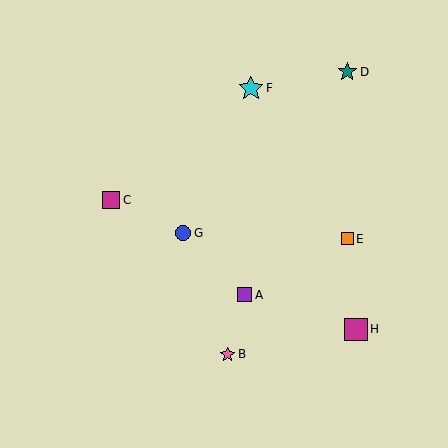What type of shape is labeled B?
Shape B is a pink star.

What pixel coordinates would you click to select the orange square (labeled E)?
Click at (347, 239) to select the orange square E.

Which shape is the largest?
The cyan star (labeled F) is the largest.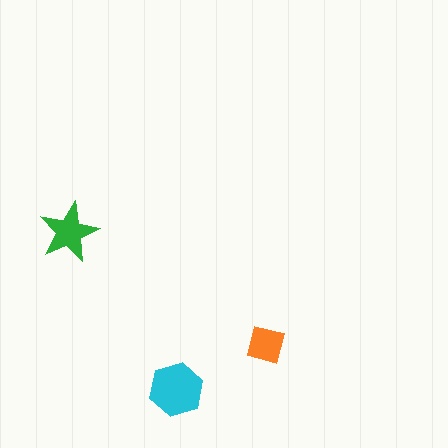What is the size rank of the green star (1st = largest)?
2nd.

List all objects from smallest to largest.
The orange square, the green star, the cyan hexagon.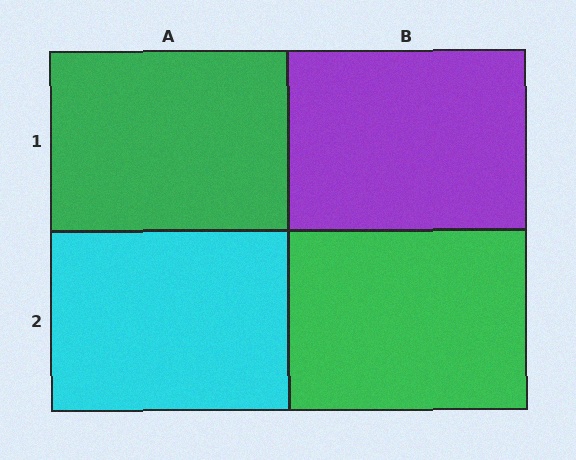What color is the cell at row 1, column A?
Green.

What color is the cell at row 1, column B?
Purple.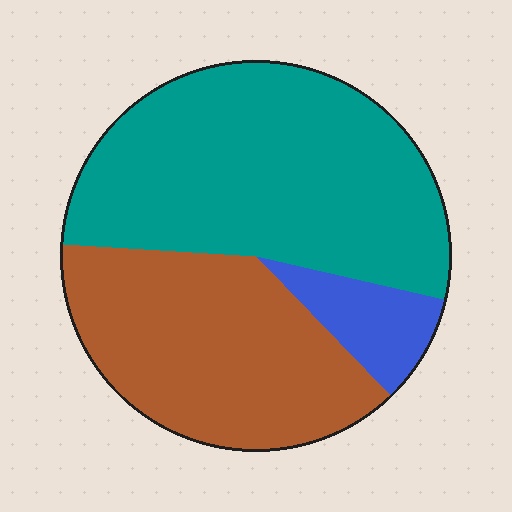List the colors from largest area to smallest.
From largest to smallest: teal, brown, blue.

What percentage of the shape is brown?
Brown covers about 40% of the shape.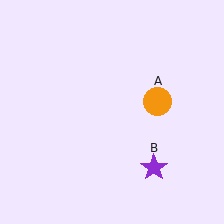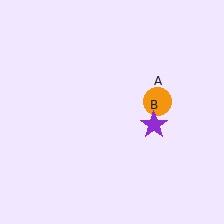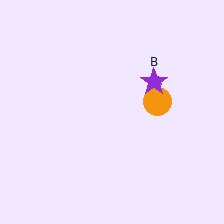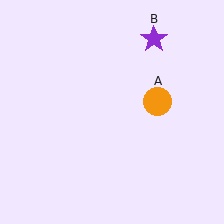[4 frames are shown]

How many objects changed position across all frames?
1 object changed position: purple star (object B).